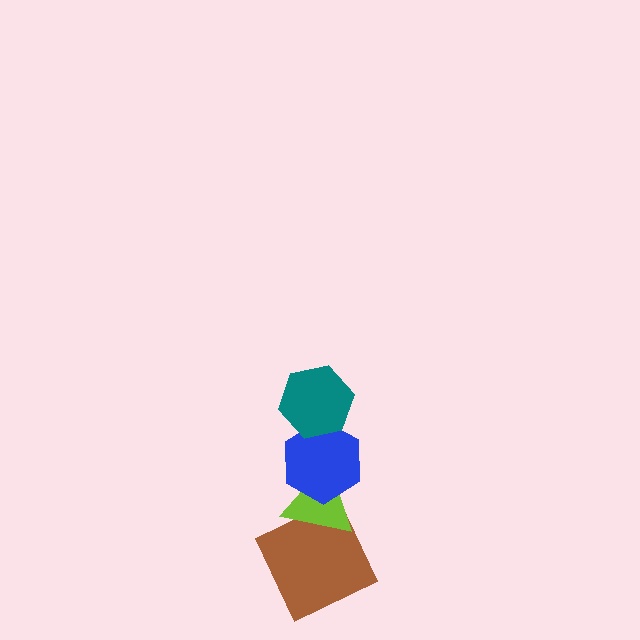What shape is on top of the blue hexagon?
The teal hexagon is on top of the blue hexagon.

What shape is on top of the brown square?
The lime triangle is on top of the brown square.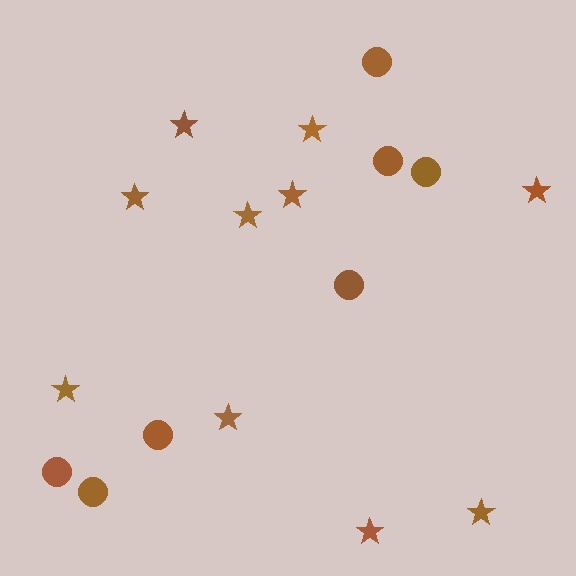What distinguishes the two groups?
There are 2 groups: one group of circles (7) and one group of stars (10).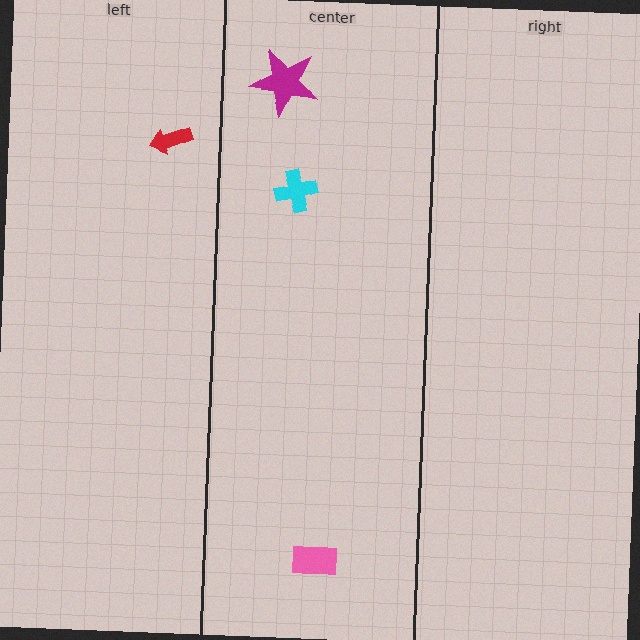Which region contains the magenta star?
The center region.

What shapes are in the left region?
The red arrow.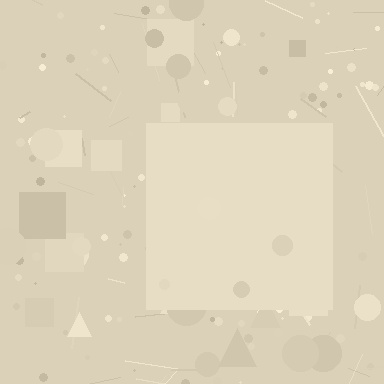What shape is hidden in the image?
A square is hidden in the image.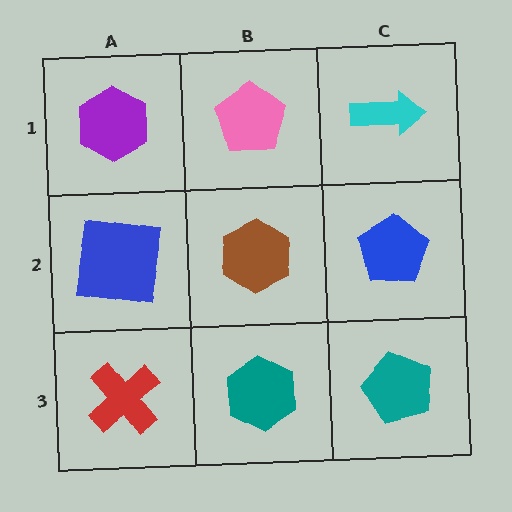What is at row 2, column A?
A blue square.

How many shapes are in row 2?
3 shapes.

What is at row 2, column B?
A brown hexagon.